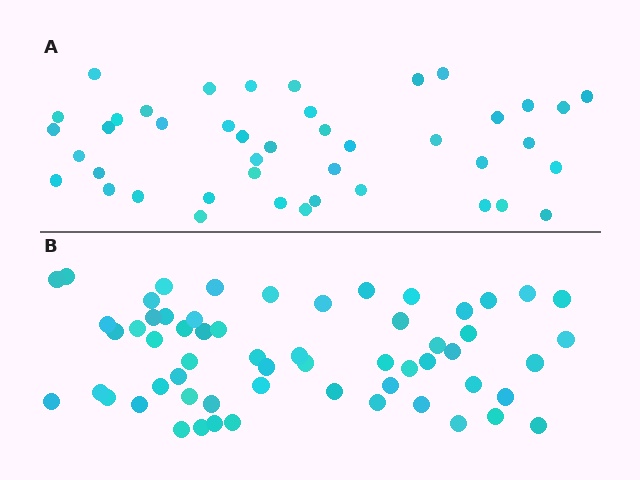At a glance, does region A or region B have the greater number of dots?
Region B (the bottom region) has more dots.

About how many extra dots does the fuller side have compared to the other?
Region B has approximately 15 more dots than region A.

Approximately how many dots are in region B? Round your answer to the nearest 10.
About 60 dots. (The exact count is 59, which rounds to 60.)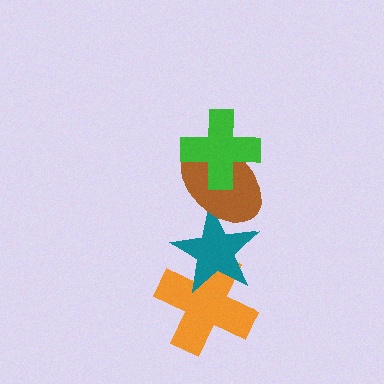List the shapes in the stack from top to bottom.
From top to bottom: the green cross, the brown ellipse, the teal star, the orange cross.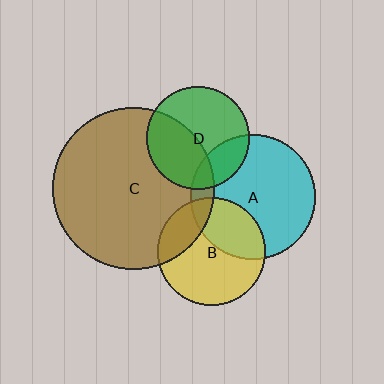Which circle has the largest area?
Circle C (brown).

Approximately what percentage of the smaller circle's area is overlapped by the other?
Approximately 20%.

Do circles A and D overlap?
Yes.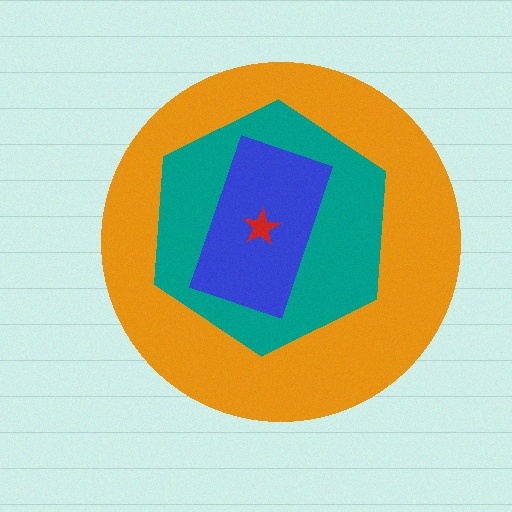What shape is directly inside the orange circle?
The teal hexagon.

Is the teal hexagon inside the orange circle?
Yes.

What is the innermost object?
The red star.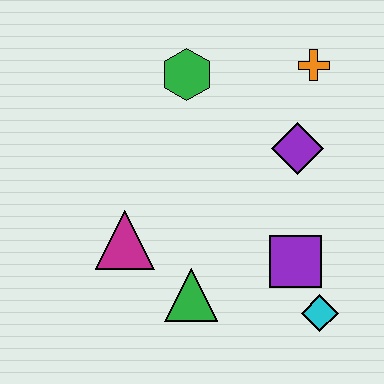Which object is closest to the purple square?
The cyan diamond is closest to the purple square.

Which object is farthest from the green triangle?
The orange cross is farthest from the green triangle.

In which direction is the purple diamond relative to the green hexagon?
The purple diamond is to the right of the green hexagon.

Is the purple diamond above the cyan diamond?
Yes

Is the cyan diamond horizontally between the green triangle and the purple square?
No